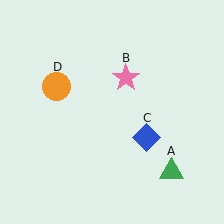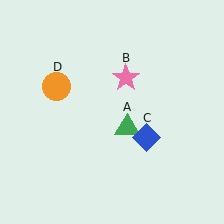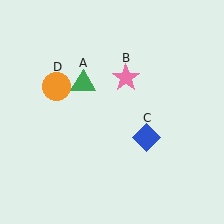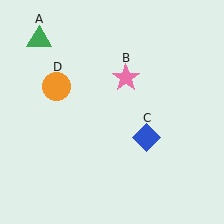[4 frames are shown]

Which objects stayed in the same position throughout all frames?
Pink star (object B) and blue diamond (object C) and orange circle (object D) remained stationary.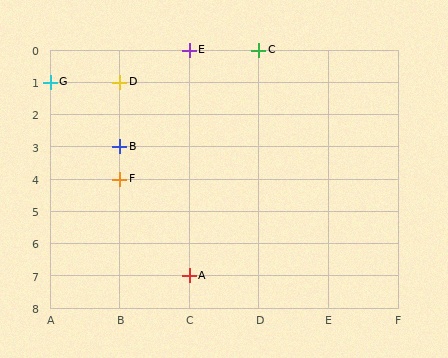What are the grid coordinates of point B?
Point B is at grid coordinates (B, 3).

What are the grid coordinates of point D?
Point D is at grid coordinates (B, 1).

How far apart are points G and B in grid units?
Points G and B are 1 column and 2 rows apart (about 2.2 grid units diagonally).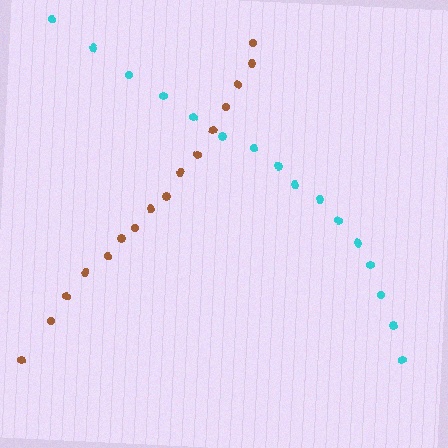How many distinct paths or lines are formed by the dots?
There are 2 distinct paths.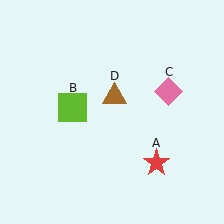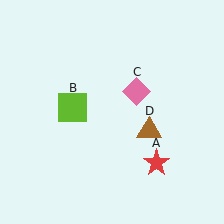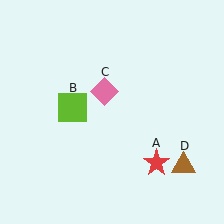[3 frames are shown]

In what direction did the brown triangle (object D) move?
The brown triangle (object D) moved down and to the right.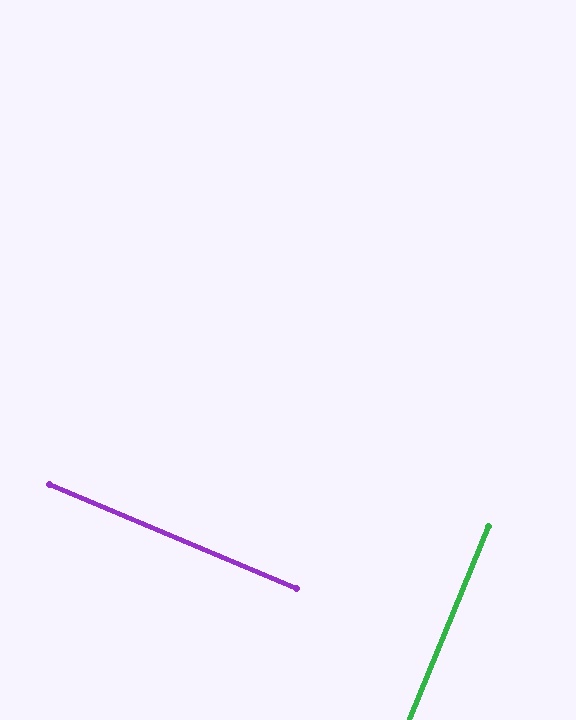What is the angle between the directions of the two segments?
Approximately 89 degrees.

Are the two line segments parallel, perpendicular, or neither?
Perpendicular — they meet at approximately 89°.